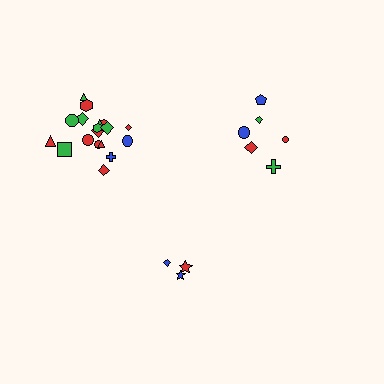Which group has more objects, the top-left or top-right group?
The top-left group.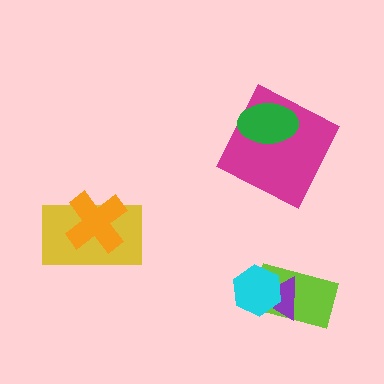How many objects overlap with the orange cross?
1 object overlaps with the orange cross.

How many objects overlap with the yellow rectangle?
1 object overlaps with the yellow rectangle.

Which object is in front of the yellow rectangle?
The orange cross is in front of the yellow rectangle.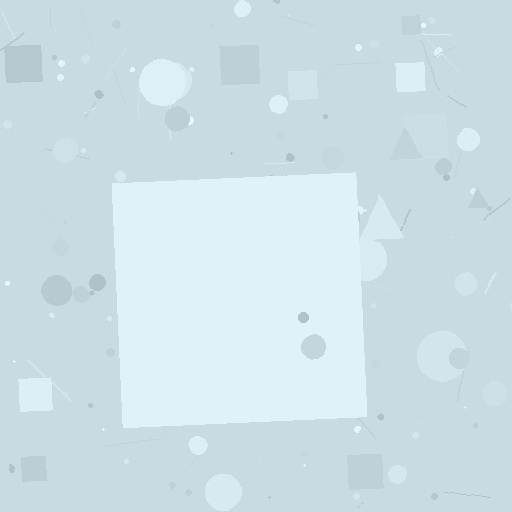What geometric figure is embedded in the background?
A square is embedded in the background.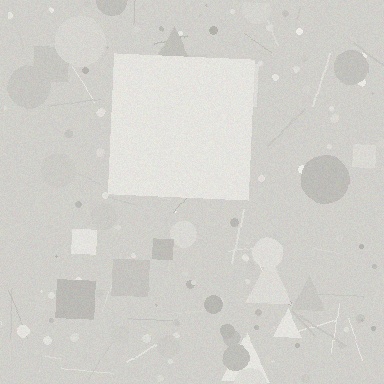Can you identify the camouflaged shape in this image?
The camouflaged shape is a square.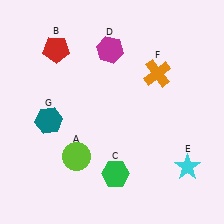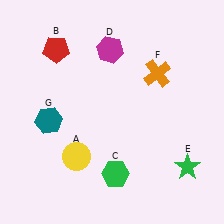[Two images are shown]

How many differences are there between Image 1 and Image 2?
There are 2 differences between the two images.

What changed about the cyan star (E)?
In Image 1, E is cyan. In Image 2, it changed to green.